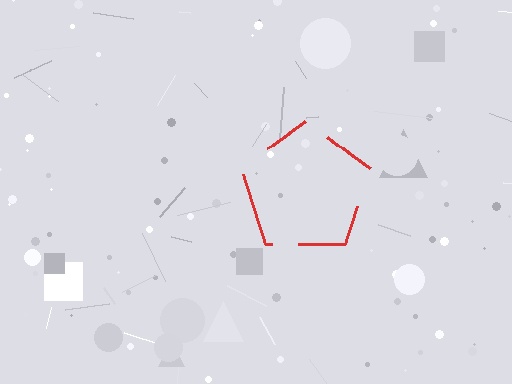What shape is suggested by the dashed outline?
The dashed outline suggests a pentagon.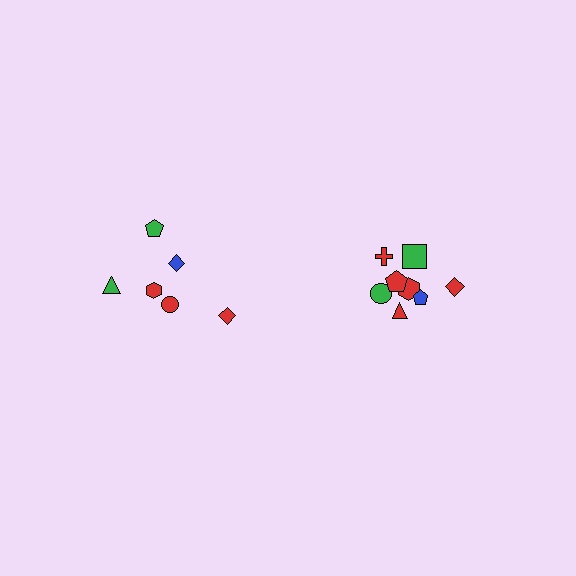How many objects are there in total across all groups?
There are 14 objects.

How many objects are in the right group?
There are 8 objects.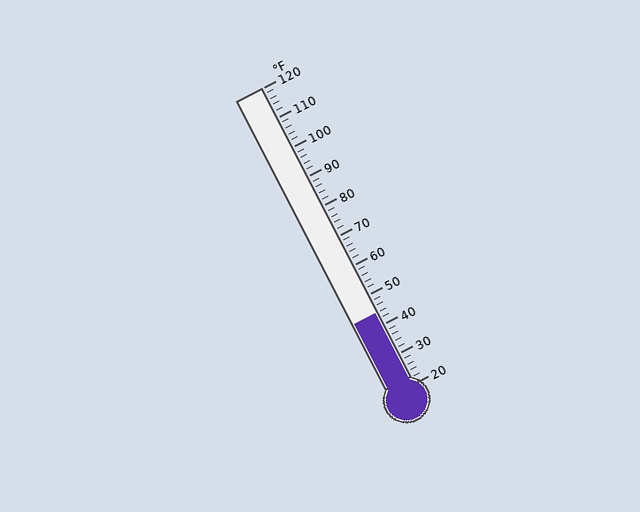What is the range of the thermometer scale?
The thermometer scale ranges from 20°F to 120°F.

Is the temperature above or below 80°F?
The temperature is below 80°F.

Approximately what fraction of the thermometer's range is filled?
The thermometer is filled to approximately 25% of its range.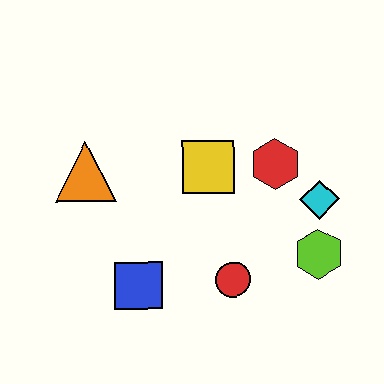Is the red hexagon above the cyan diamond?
Yes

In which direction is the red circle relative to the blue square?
The red circle is to the right of the blue square.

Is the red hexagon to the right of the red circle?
Yes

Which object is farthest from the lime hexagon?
The orange triangle is farthest from the lime hexagon.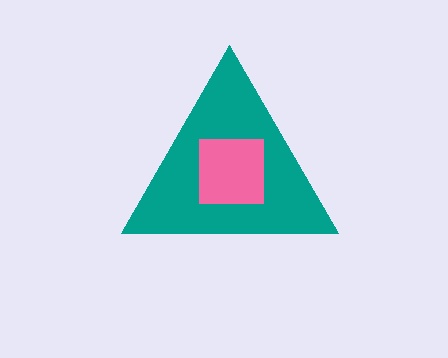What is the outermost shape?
The teal triangle.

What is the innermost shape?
The pink square.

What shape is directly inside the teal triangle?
The pink square.